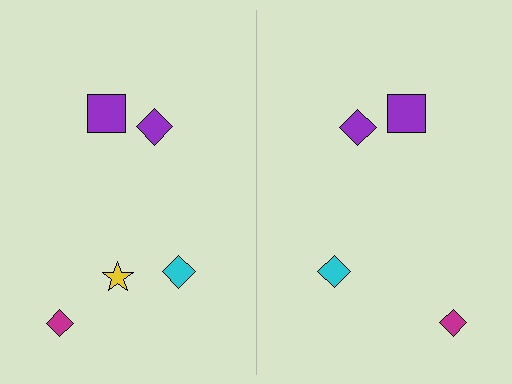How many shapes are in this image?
There are 9 shapes in this image.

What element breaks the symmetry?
A yellow star is missing from the right side.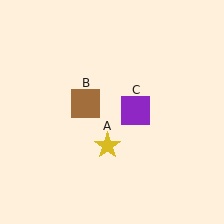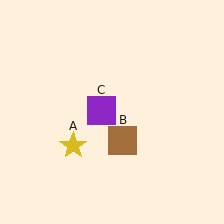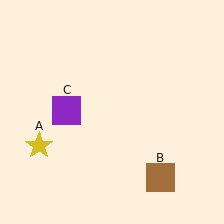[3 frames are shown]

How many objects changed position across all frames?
3 objects changed position: yellow star (object A), brown square (object B), purple square (object C).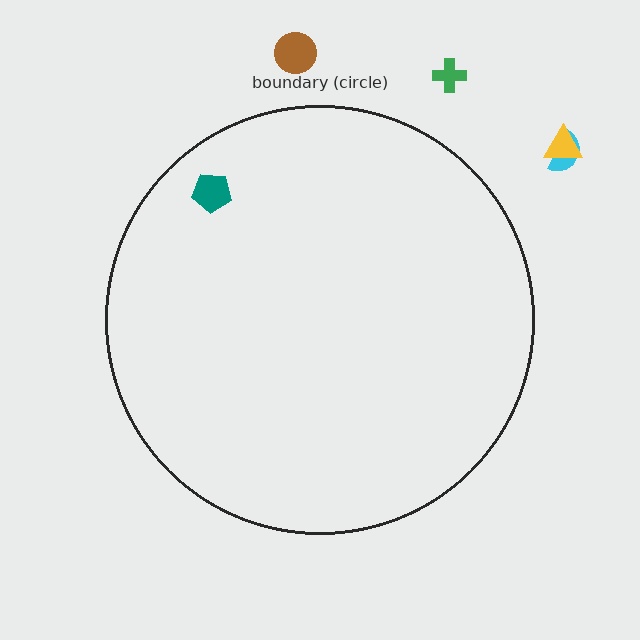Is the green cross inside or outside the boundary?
Outside.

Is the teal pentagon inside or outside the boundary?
Inside.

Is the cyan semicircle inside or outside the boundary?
Outside.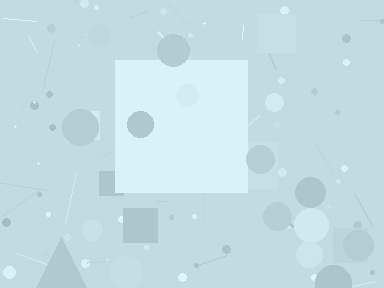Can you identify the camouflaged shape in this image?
The camouflaged shape is a square.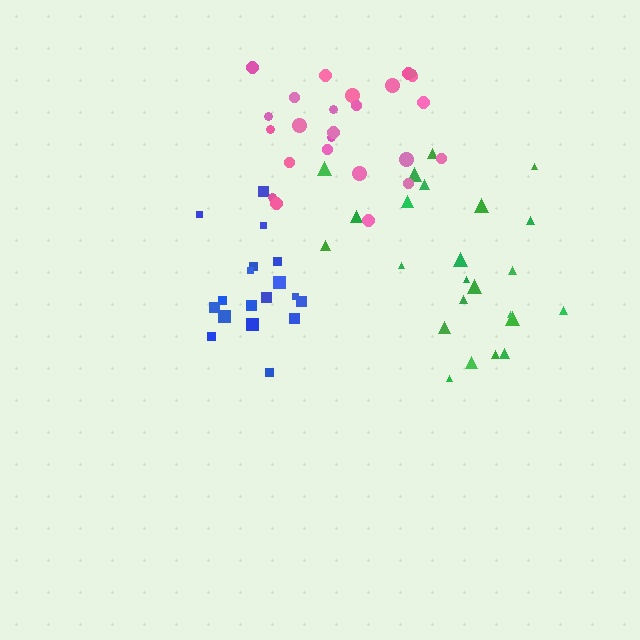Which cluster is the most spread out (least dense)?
Green.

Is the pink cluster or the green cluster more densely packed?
Pink.